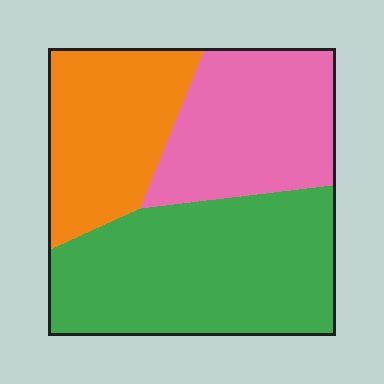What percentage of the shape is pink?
Pink covers 29% of the shape.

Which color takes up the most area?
Green, at roughly 45%.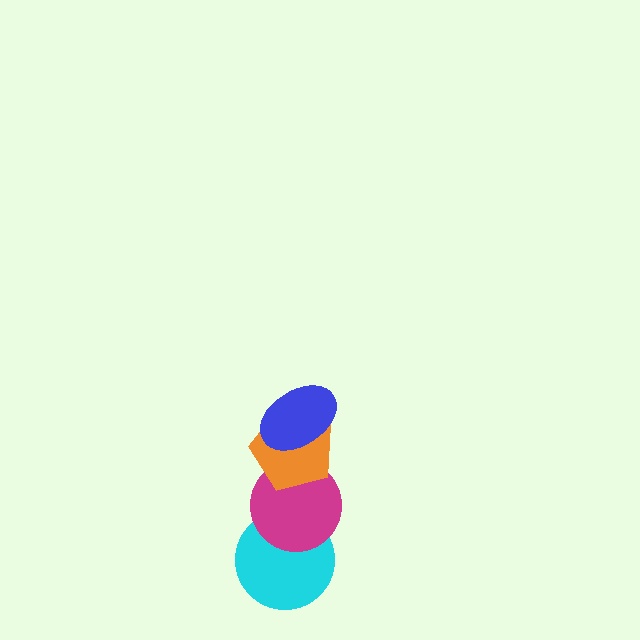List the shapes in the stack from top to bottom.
From top to bottom: the blue ellipse, the orange pentagon, the magenta circle, the cyan circle.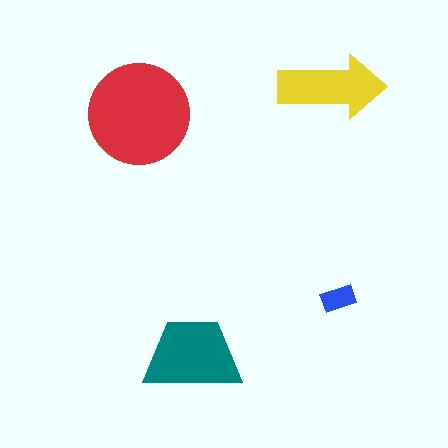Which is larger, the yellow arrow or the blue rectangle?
The yellow arrow.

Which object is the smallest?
The blue rectangle.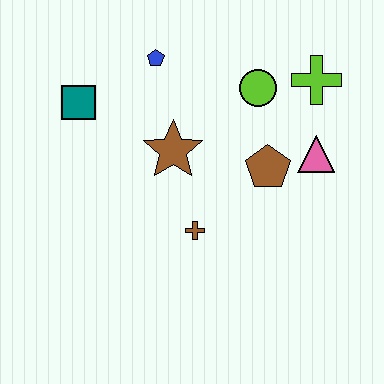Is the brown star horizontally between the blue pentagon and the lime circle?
Yes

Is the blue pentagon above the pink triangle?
Yes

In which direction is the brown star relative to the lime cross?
The brown star is to the left of the lime cross.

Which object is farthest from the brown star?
The lime cross is farthest from the brown star.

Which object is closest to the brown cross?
The brown star is closest to the brown cross.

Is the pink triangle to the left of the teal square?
No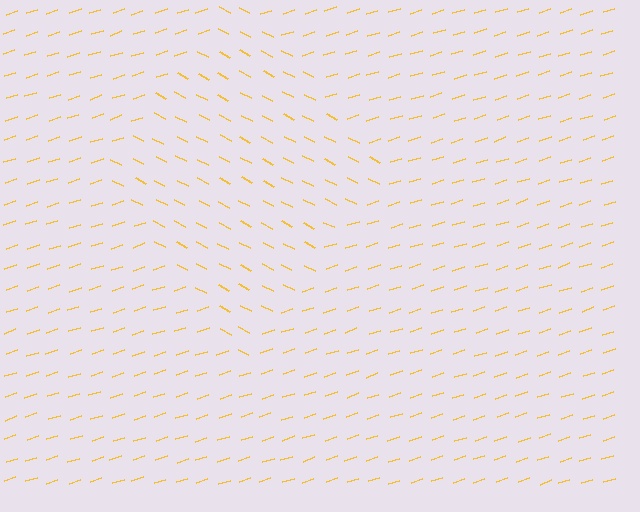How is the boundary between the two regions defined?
The boundary is defined purely by a change in line orientation (approximately 45 degrees difference). All lines are the same color and thickness.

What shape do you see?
I see a diamond.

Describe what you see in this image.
The image is filled with small yellow line segments. A diamond region in the image has lines oriented differently from the surrounding lines, creating a visible texture boundary.